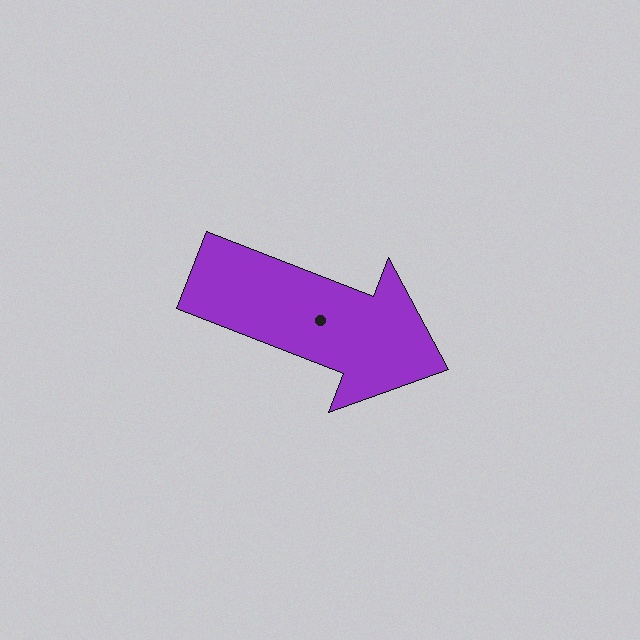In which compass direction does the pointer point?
East.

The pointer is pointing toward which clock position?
Roughly 4 o'clock.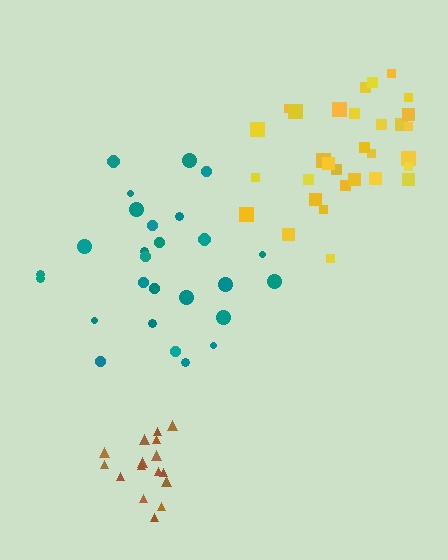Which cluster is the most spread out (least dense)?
Teal.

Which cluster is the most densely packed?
Brown.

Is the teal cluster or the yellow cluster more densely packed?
Yellow.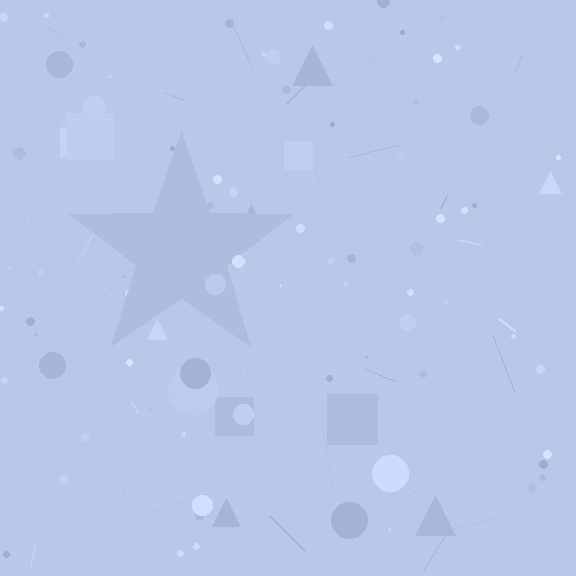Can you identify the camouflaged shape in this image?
The camouflaged shape is a star.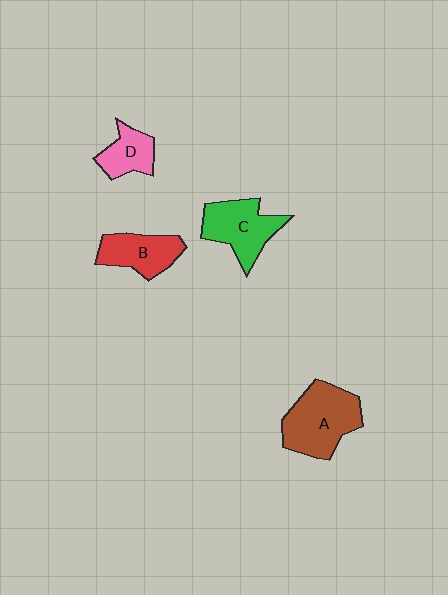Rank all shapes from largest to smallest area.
From largest to smallest: A (brown), C (green), B (red), D (pink).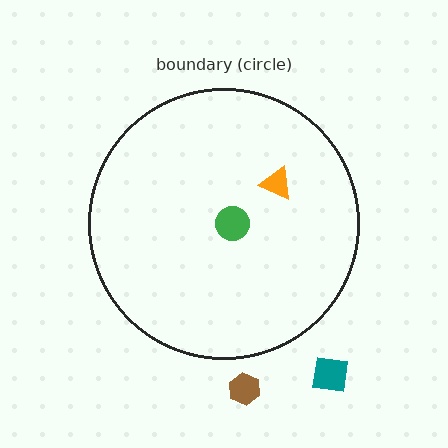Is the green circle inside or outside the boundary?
Inside.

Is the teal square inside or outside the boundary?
Outside.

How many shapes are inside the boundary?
2 inside, 2 outside.